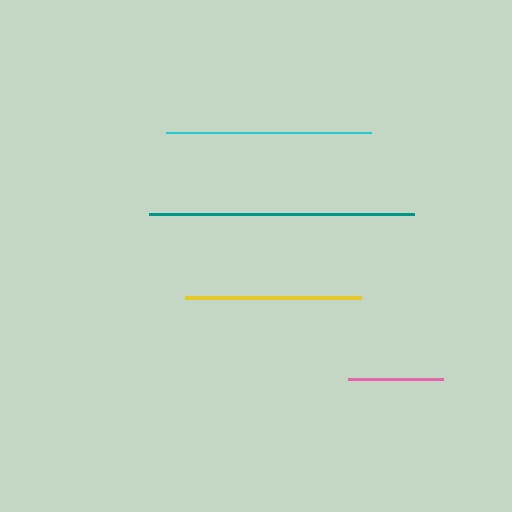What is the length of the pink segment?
The pink segment is approximately 96 pixels long.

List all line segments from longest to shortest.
From longest to shortest: teal, cyan, yellow, pink.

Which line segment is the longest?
The teal line is the longest at approximately 265 pixels.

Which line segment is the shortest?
The pink line is the shortest at approximately 96 pixels.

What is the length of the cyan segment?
The cyan segment is approximately 204 pixels long.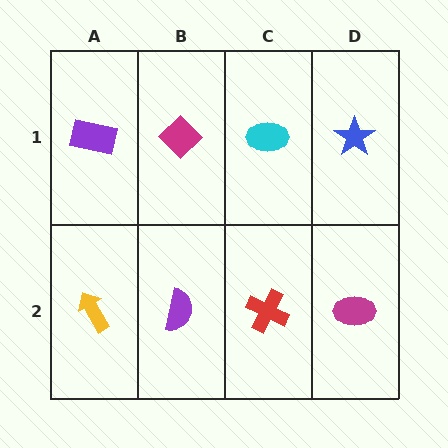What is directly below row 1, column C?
A red cross.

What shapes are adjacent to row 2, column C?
A cyan ellipse (row 1, column C), a purple semicircle (row 2, column B), a magenta ellipse (row 2, column D).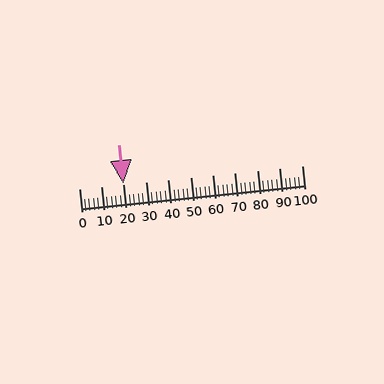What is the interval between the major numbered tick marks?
The major tick marks are spaced 10 units apart.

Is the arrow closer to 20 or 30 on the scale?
The arrow is closer to 20.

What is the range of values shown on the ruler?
The ruler shows values from 0 to 100.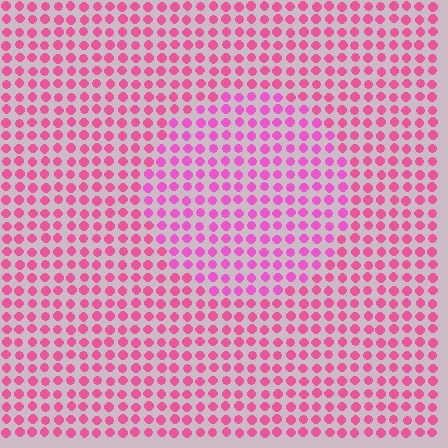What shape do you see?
I see a circle.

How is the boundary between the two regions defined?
The boundary is defined purely by a slight shift in hue (about 20 degrees). Spacing, size, and orientation are identical on both sides.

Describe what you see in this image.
The image is filled with small pink elements in a uniform arrangement. A circle-shaped region is visible where the elements are tinted to a slightly different hue, forming a subtle color boundary.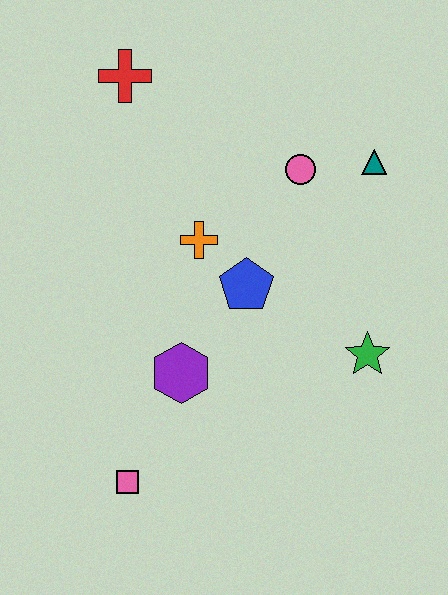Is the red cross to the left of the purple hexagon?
Yes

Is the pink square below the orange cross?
Yes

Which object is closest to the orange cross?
The blue pentagon is closest to the orange cross.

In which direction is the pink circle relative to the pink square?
The pink circle is above the pink square.